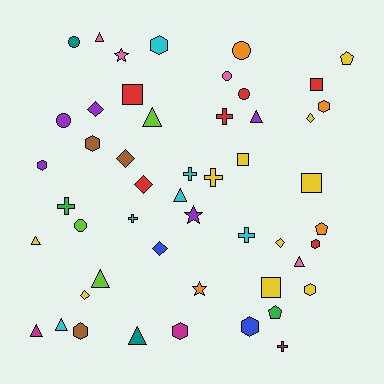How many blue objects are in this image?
There are 2 blue objects.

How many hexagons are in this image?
There are 9 hexagons.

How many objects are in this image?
There are 50 objects.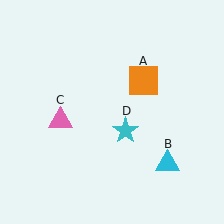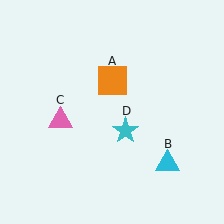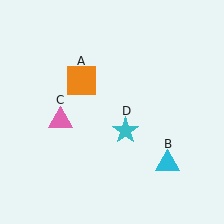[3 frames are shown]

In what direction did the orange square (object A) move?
The orange square (object A) moved left.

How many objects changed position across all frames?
1 object changed position: orange square (object A).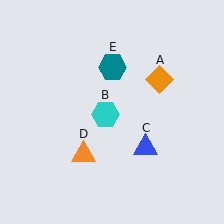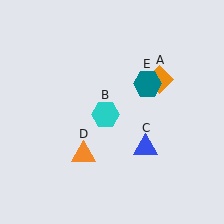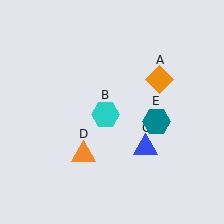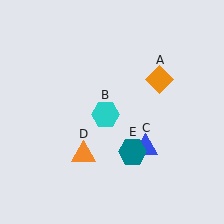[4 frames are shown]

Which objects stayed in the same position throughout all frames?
Orange diamond (object A) and cyan hexagon (object B) and blue triangle (object C) and orange triangle (object D) remained stationary.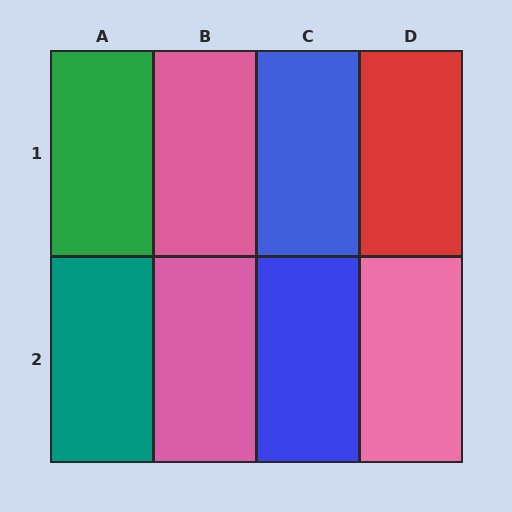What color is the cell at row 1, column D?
Red.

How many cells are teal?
1 cell is teal.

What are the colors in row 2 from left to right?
Teal, pink, blue, pink.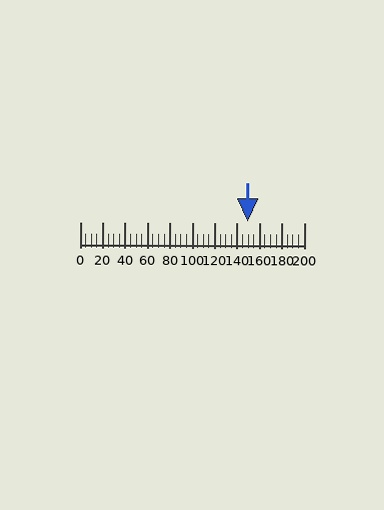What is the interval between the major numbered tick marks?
The major tick marks are spaced 20 units apart.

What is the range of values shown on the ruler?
The ruler shows values from 0 to 200.